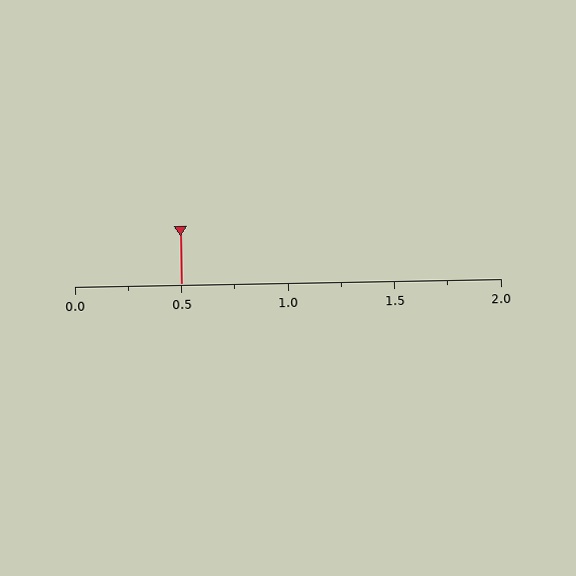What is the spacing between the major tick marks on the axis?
The major ticks are spaced 0.5 apart.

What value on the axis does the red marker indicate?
The marker indicates approximately 0.5.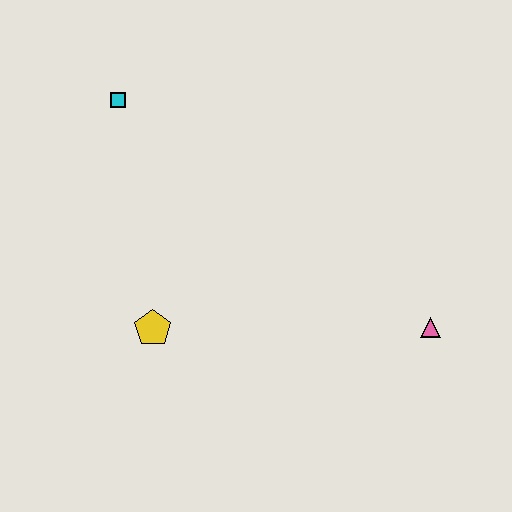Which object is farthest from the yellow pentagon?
The pink triangle is farthest from the yellow pentagon.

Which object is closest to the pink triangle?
The yellow pentagon is closest to the pink triangle.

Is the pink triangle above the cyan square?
No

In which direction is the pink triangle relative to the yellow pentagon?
The pink triangle is to the right of the yellow pentagon.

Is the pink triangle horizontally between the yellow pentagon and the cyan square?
No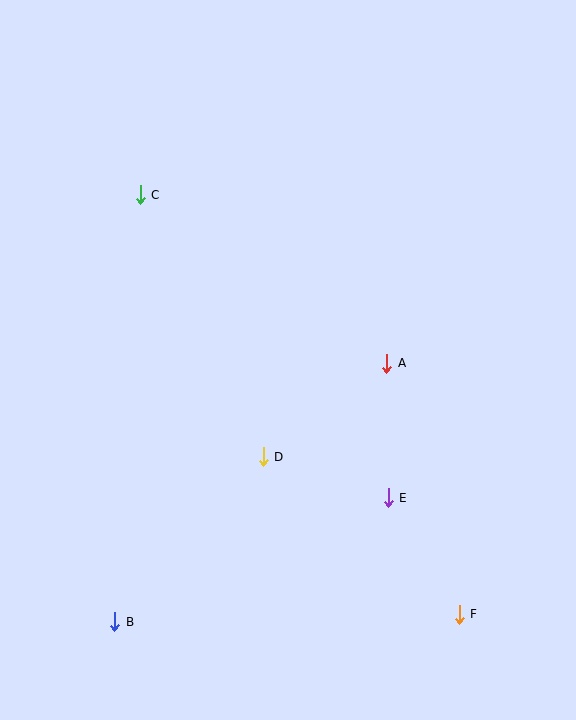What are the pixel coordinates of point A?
Point A is at (387, 363).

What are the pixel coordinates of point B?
Point B is at (115, 622).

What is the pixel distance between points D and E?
The distance between D and E is 132 pixels.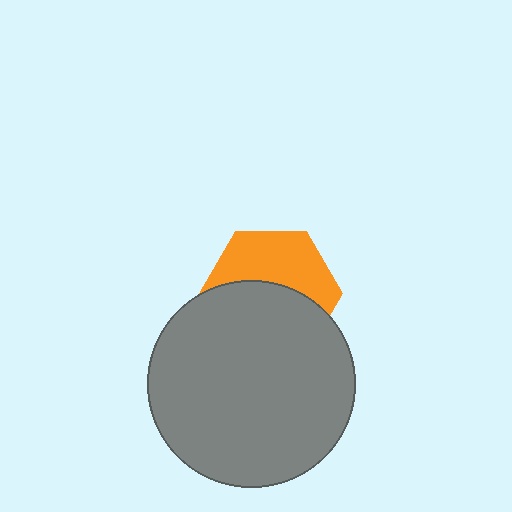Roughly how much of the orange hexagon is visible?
About half of it is visible (roughly 46%).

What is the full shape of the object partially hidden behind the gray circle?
The partially hidden object is an orange hexagon.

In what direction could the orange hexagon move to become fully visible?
The orange hexagon could move up. That would shift it out from behind the gray circle entirely.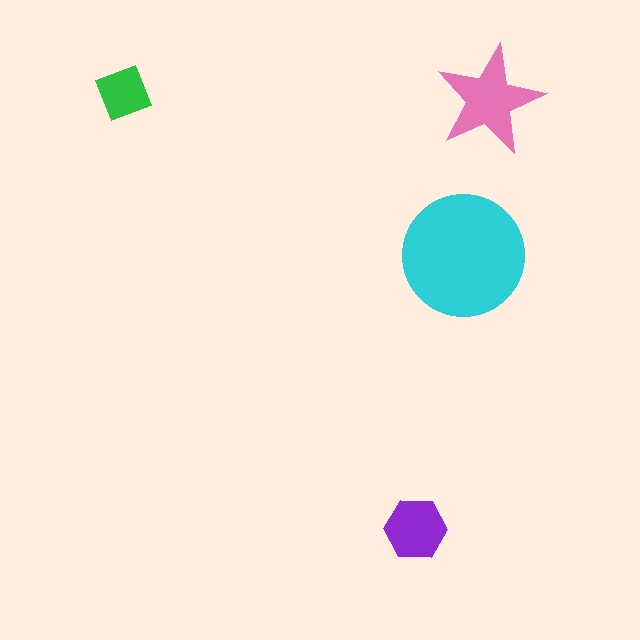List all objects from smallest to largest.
The green square, the purple hexagon, the pink star, the cyan circle.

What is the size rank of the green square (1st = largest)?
4th.